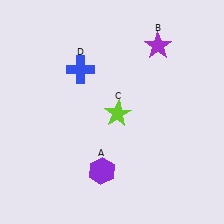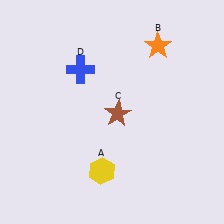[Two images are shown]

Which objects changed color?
A changed from purple to yellow. B changed from purple to orange. C changed from lime to brown.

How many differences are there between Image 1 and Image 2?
There are 3 differences between the two images.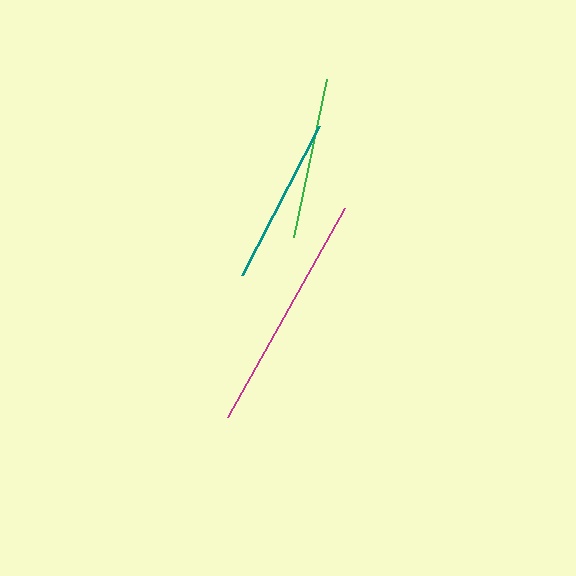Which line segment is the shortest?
The green line is the shortest at approximately 162 pixels.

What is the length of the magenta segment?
The magenta segment is approximately 239 pixels long.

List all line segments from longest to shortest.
From longest to shortest: magenta, teal, green.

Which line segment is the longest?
The magenta line is the longest at approximately 239 pixels.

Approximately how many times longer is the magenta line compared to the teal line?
The magenta line is approximately 1.4 times the length of the teal line.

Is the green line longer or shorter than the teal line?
The teal line is longer than the green line.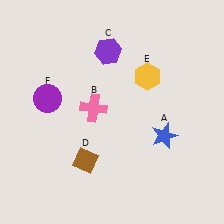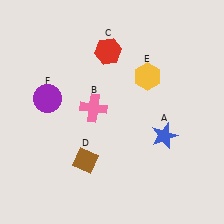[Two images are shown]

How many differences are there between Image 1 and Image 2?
There is 1 difference between the two images.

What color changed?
The hexagon (C) changed from purple in Image 1 to red in Image 2.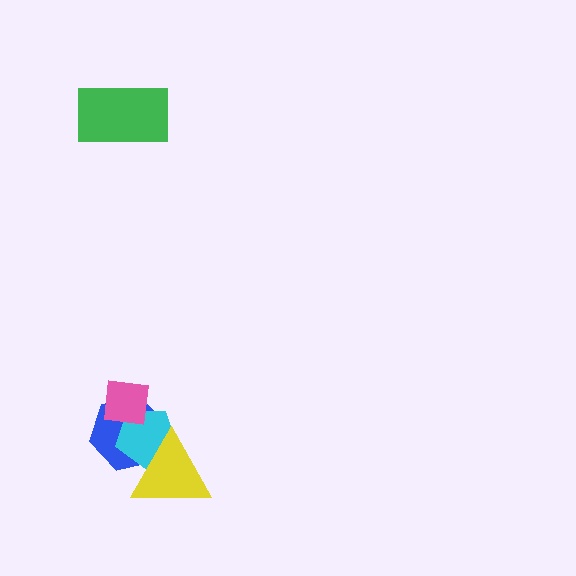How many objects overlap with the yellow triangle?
2 objects overlap with the yellow triangle.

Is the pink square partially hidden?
No, no other shape covers it.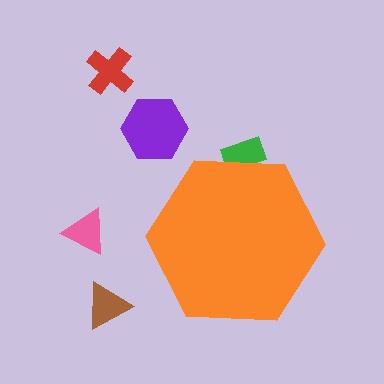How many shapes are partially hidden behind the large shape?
1 shape is partially hidden.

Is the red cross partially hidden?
No, the red cross is fully visible.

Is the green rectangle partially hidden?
Yes, the green rectangle is partially hidden behind the orange hexagon.